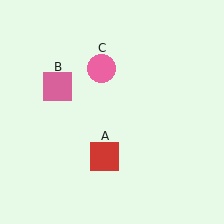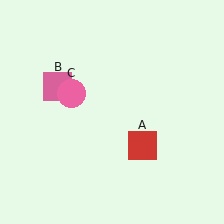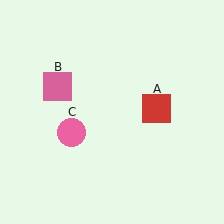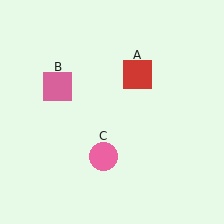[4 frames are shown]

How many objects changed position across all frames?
2 objects changed position: red square (object A), pink circle (object C).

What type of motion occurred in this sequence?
The red square (object A), pink circle (object C) rotated counterclockwise around the center of the scene.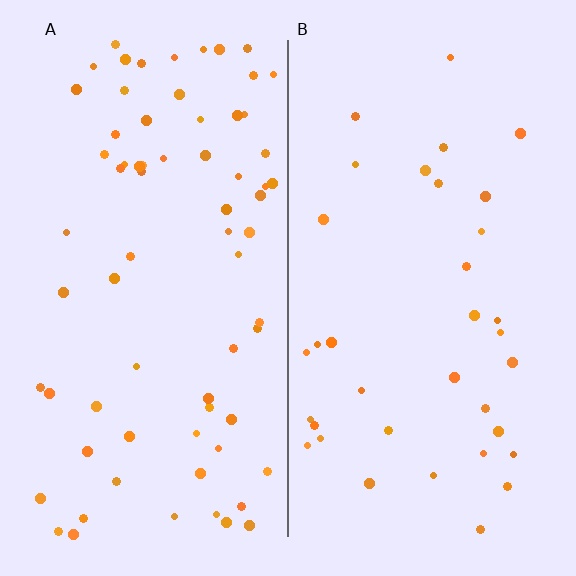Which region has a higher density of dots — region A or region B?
A (the left).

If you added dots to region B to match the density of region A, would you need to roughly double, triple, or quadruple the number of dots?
Approximately double.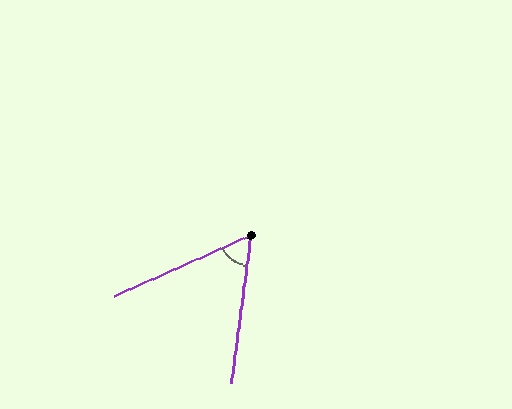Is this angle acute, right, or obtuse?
It is acute.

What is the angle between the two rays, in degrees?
Approximately 58 degrees.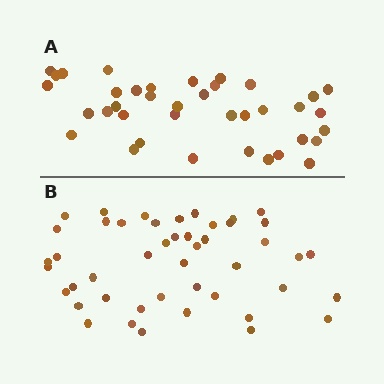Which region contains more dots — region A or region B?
Region B (the bottom region) has more dots.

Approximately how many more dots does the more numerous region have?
Region B has roughly 8 or so more dots than region A.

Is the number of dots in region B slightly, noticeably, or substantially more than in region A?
Region B has only slightly more — the two regions are fairly close. The ratio is roughly 1.2 to 1.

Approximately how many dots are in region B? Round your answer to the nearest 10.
About 50 dots. (The exact count is 46, which rounds to 50.)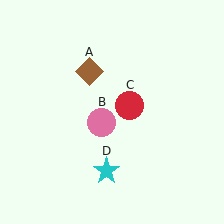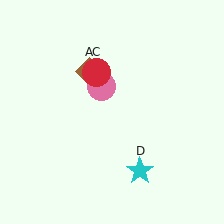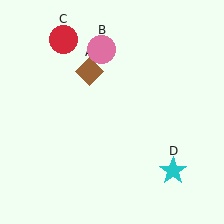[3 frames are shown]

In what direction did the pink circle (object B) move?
The pink circle (object B) moved up.